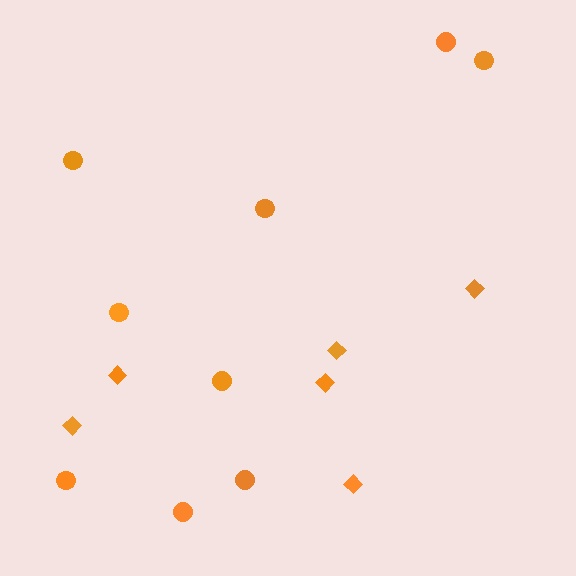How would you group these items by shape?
There are 2 groups: one group of circles (9) and one group of diamonds (6).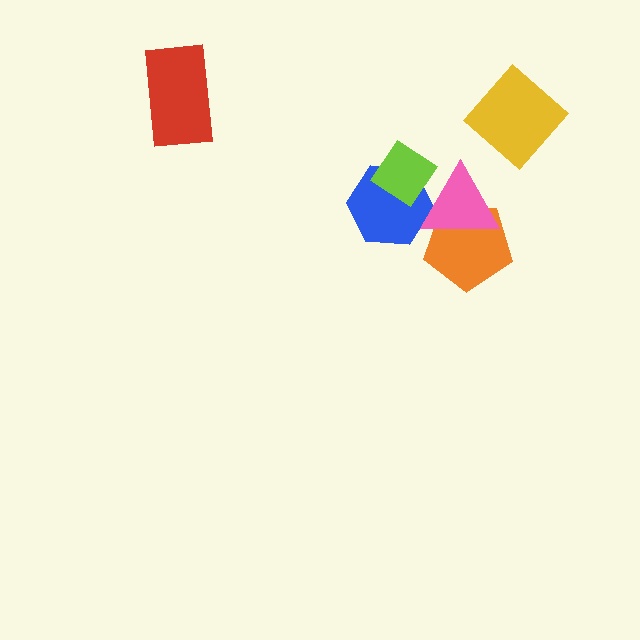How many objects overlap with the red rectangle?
0 objects overlap with the red rectangle.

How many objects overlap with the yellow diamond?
0 objects overlap with the yellow diamond.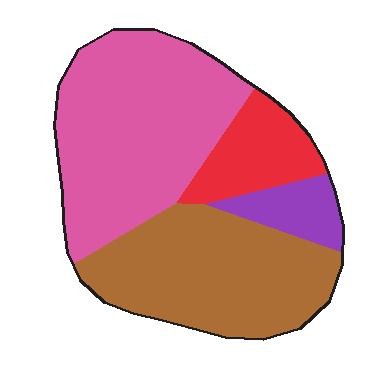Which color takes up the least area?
Purple, at roughly 10%.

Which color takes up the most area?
Pink, at roughly 45%.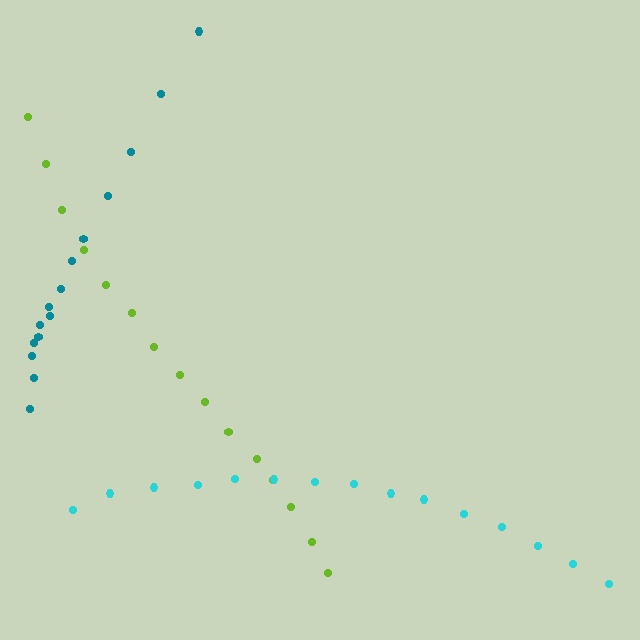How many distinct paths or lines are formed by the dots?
There are 3 distinct paths.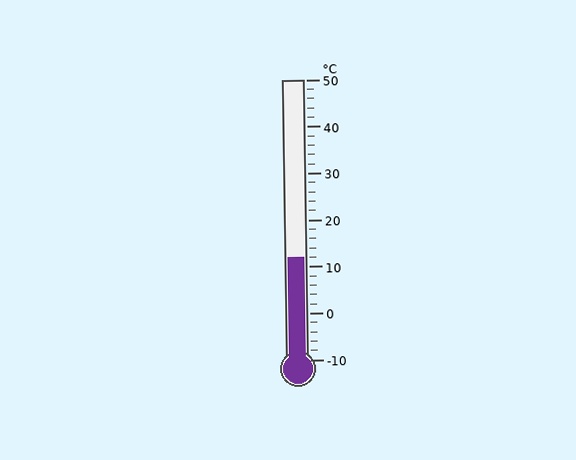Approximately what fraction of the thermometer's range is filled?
The thermometer is filled to approximately 35% of its range.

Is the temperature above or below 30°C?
The temperature is below 30°C.